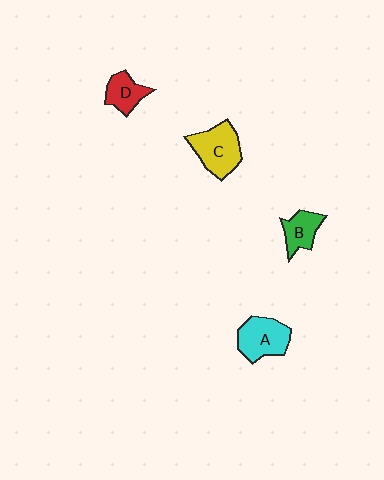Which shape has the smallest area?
Shape D (red).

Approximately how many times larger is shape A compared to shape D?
Approximately 1.5 times.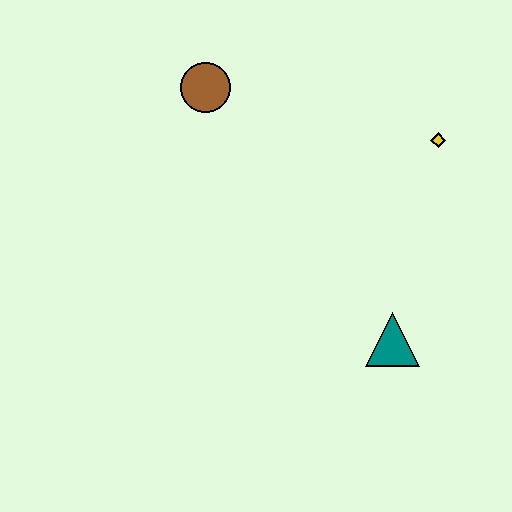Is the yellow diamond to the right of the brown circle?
Yes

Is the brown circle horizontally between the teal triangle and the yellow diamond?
No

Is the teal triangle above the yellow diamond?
No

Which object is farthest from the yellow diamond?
The brown circle is farthest from the yellow diamond.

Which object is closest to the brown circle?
The yellow diamond is closest to the brown circle.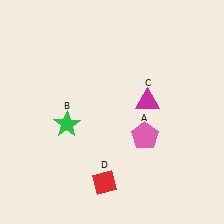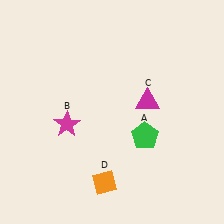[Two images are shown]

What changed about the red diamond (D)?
In Image 1, D is red. In Image 2, it changed to orange.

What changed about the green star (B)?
In Image 1, B is green. In Image 2, it changed to magenta.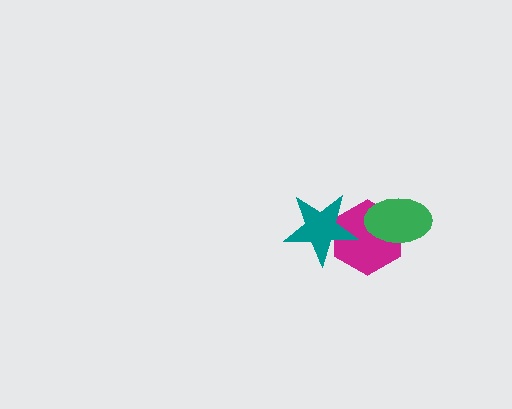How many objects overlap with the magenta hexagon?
2 objects overlap with the magenta hexagon.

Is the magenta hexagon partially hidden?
Yes, it is partially covered by another shape.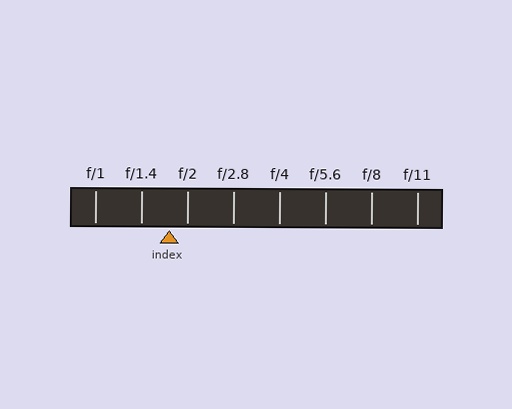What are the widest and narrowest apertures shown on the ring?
The widest aperture shown is f/1 and the narrowest is f/11.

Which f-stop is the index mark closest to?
The index mark is closest to f/2.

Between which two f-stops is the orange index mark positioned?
The index mark is between f/1.4 and f/2.